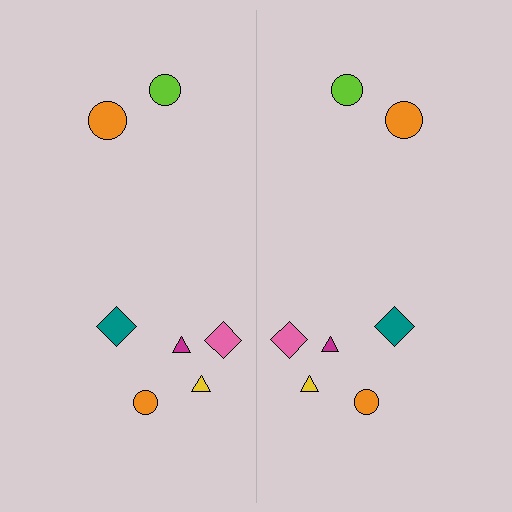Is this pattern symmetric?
Yes, this pattern has bilateral (reflection) symmetry.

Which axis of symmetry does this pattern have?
The pattern has a vertical axis of symmetry running through the center of the image.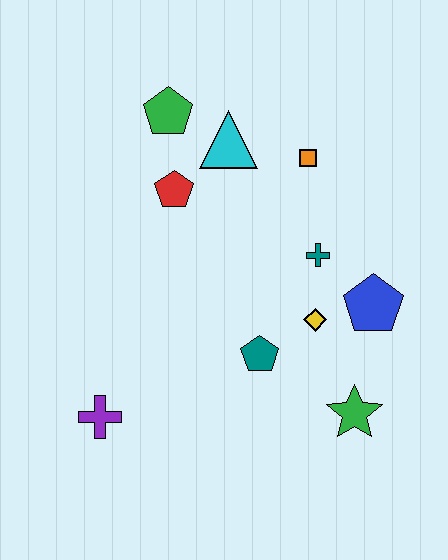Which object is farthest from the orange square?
The purple cross is farthest from the orange square.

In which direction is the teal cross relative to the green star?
The teal cross is above the green star.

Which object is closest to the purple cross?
The teal pentagon is closest to the purple cross.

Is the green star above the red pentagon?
No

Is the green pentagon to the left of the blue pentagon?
Yes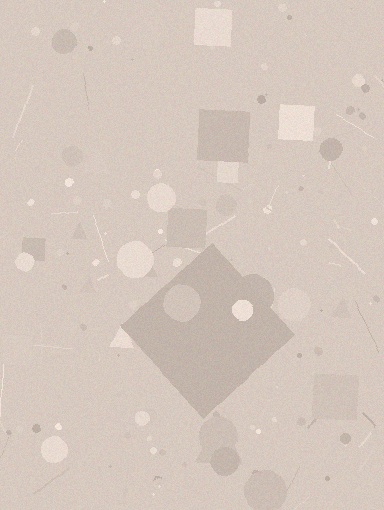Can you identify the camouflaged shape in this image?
The camouflaged shape is a diamond.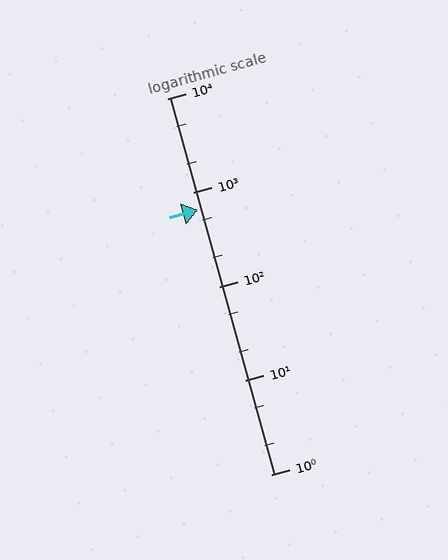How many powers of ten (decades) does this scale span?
The scale spans 4 decades, from 1 to 10000.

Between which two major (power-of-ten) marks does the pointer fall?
The pointer is between 100 and 1000.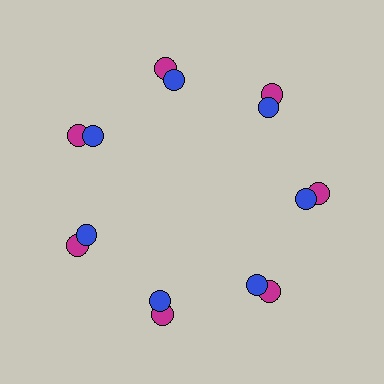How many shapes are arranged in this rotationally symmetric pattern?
There are 14 shapes, arranged in 7 groups of 2.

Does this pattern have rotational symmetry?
Yes, this pattern has 7-fold rotational symmetry. It looks the same after rotating 51 degrees around the center.